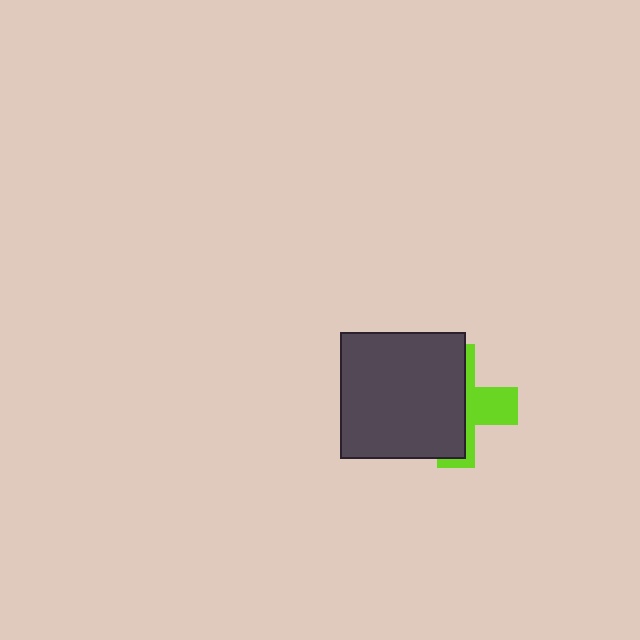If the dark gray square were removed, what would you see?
You would see the complete lime cross.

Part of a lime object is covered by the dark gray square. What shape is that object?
It is a cross.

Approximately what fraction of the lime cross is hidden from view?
Roughly 62% of the lime cross is hidden behind the dark gray square.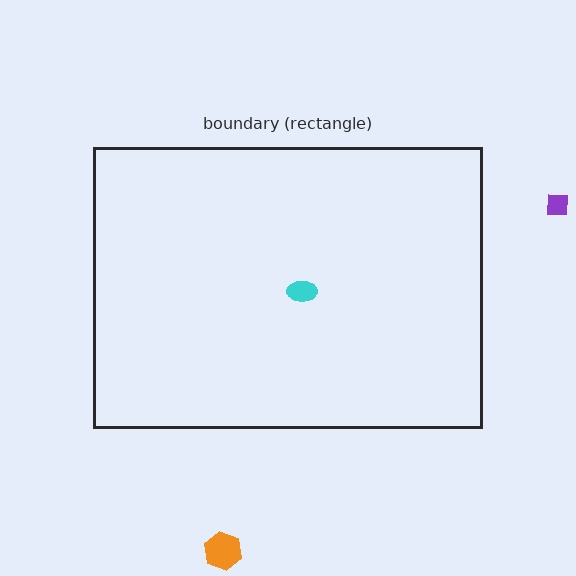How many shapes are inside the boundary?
1 inside, 2 outside.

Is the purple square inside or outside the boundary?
Outside.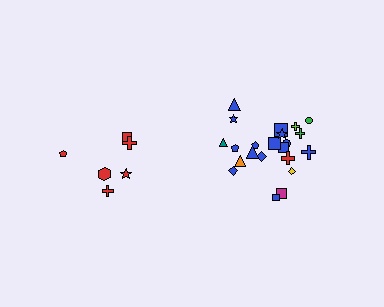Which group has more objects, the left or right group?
The right group.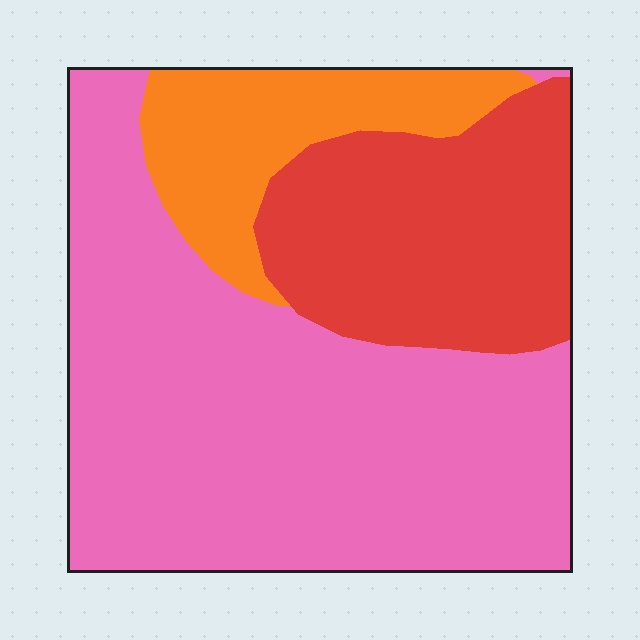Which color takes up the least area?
Orange, at roughly 15%.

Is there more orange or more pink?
Pink.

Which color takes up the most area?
Pink, at roughly 60%.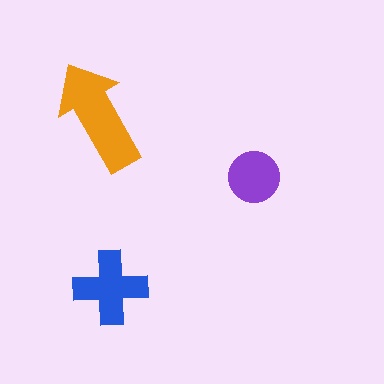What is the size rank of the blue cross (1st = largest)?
2nd.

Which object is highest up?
The orange arrow is topmost.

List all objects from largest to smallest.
The orange arrow, the blue cross, the purple circle.